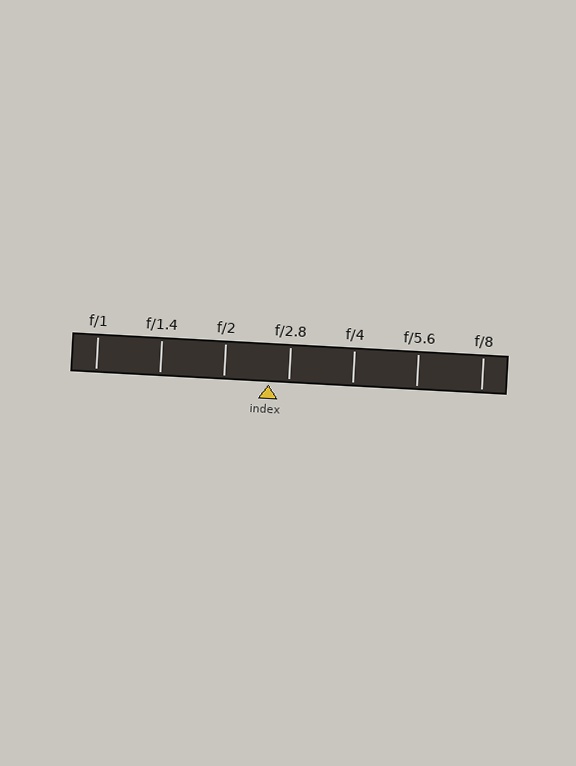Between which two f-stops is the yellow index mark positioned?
The index mark is between f/2 and f/2.8.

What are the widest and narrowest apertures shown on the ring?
The widest aperture shown is f/1 and the narrowest is f/8.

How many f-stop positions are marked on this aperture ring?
There are 7 f-stop positions marked.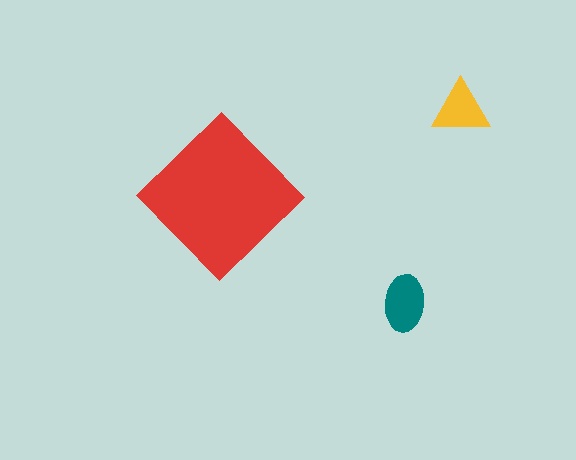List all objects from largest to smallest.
The red diamond, the teal ellipse, the yellow triangle.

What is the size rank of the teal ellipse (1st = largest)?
2nd.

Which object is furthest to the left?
The red diamond is leftmost.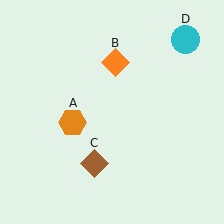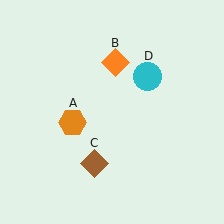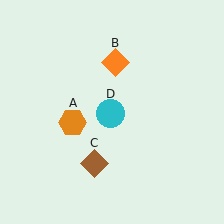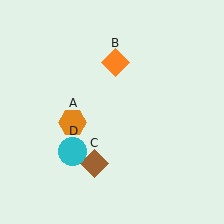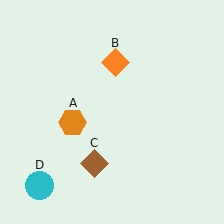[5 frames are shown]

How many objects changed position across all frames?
1 object changed position: cyan circle (object D).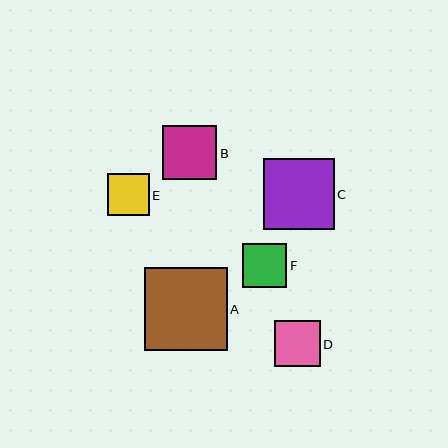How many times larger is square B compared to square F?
Square B is approximately 1.2 times the size of square F.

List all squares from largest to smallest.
From largest to smallest: A, C, B, D, F, E.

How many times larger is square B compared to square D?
Square B is approximately 1.2 times the size of square D.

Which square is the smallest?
Square E is the smallest with a size of approximately 42 pixels.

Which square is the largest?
Square A is the largest with a size of approximately 83 pixels.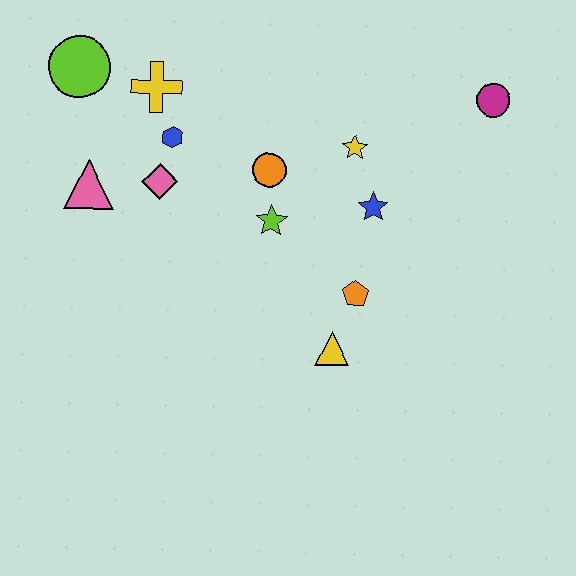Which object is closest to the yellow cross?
The blue hexagon is closest to the yellow cross.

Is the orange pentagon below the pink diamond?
Yes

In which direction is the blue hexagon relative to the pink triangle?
The blue hexagon is to the right of the pink triangle.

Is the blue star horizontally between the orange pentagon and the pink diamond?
No